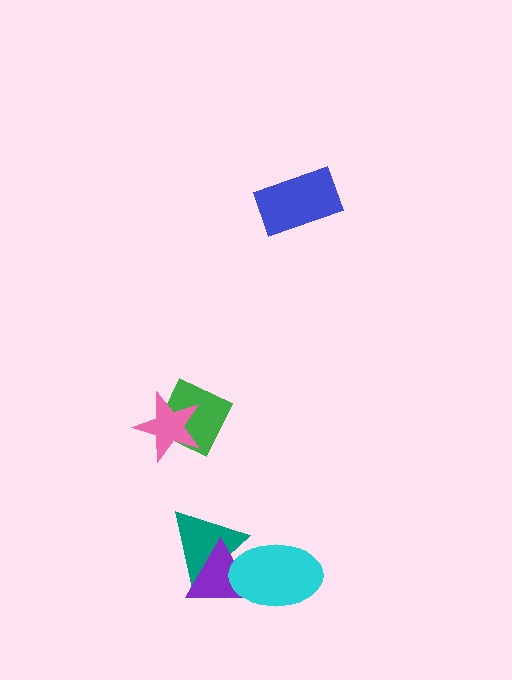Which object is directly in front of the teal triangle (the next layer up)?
The purple triangle is directly in front of the teal triangle.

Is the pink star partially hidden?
No, no other shape covers it.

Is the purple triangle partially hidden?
Yes, it is partially covered by another shape.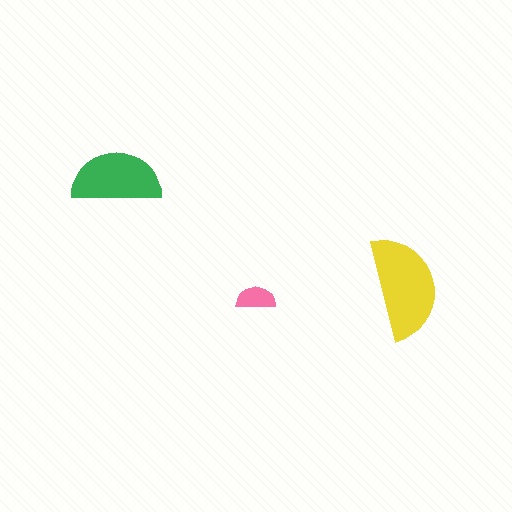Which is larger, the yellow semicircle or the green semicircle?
The yellow one.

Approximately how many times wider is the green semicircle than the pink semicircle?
About 2.5 times wider.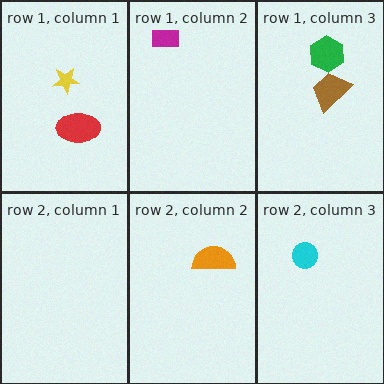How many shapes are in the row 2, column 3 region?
1.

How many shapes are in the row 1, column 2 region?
1.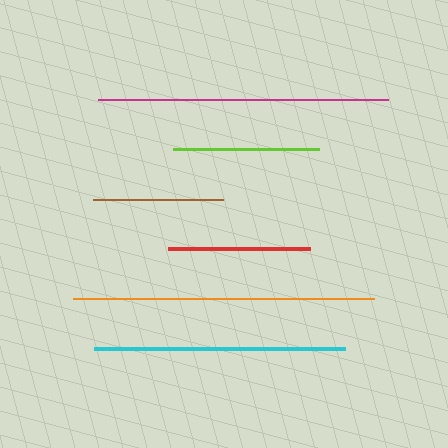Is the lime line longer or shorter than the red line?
The lime line is longer than the red line.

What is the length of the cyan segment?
The cyan segment is approximately 251 pixels long.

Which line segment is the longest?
The orange line is the longest at approximately 302 pixels.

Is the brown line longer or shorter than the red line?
The red line is longer than the brown line.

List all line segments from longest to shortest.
From longest to shortest: orange, magenta, cyan, lime, red, brown.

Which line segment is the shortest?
The brown line is the shortest at approximately 129 pixels.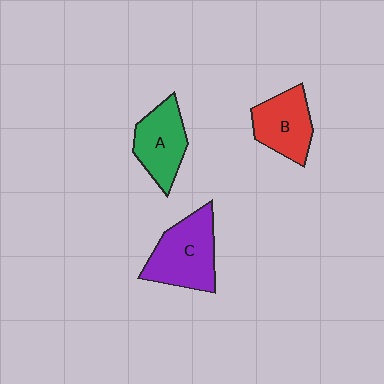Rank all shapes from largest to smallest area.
From largest to smallest: C (purple), A (green), B (red).